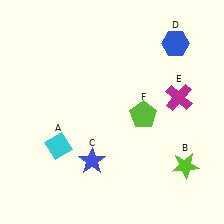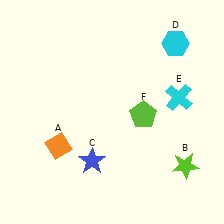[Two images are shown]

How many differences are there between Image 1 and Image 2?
There are 3 differences between the two images.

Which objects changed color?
A changed from cyan to orange. D changed from blue to cyan. E changed from magenta to cyan.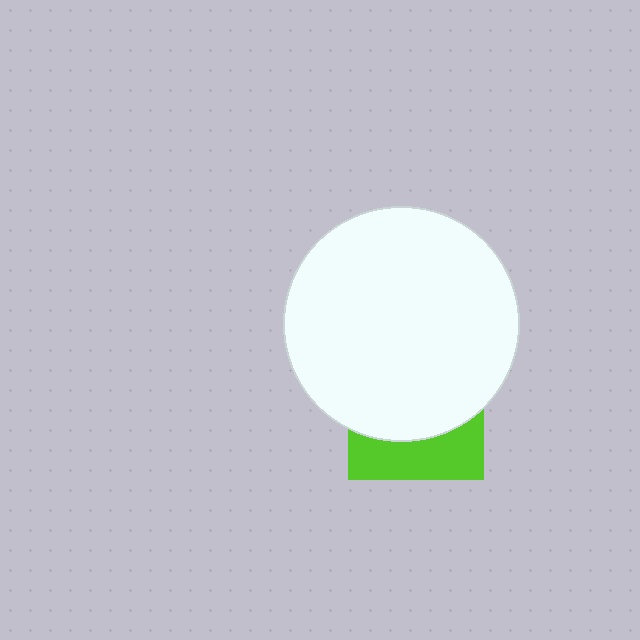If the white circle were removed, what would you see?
You would see the complete lime square.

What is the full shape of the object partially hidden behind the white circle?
The partially hidden object is a lime square.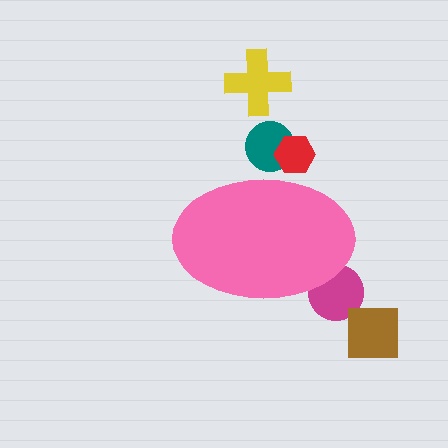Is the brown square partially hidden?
No, the brown square is fully visible.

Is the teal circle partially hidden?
Yes, the teal circle is partially hidden behind the pink ellipse.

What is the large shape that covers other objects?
A pink ellipse.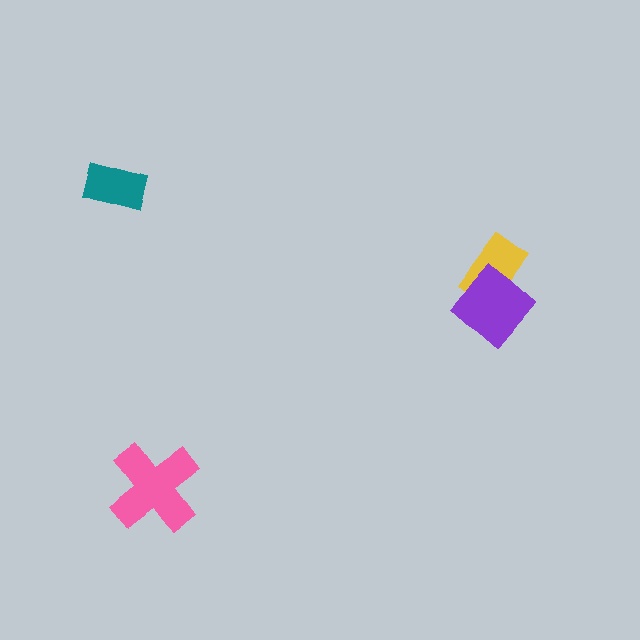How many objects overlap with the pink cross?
0 objects overlap with the pink cross.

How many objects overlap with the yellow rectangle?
1 object overlaps with the yellow rectangle.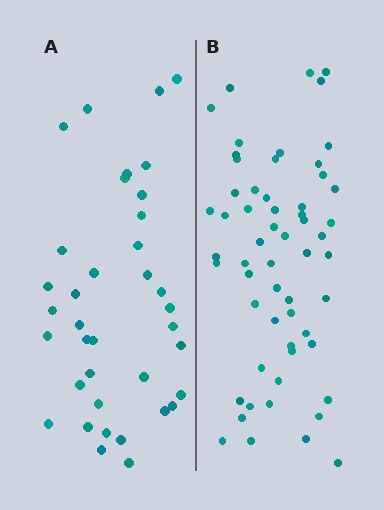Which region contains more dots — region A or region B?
Region B (the right region) has more dots.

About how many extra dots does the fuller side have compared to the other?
Region B has approximately 20 more dots than region A.